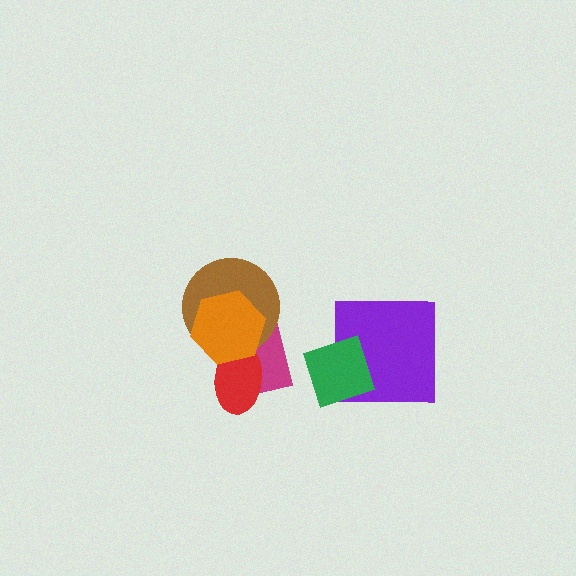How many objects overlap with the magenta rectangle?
3 objects overlap with the magenta rectangle.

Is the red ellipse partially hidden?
Yes, it is partially covered by another shape.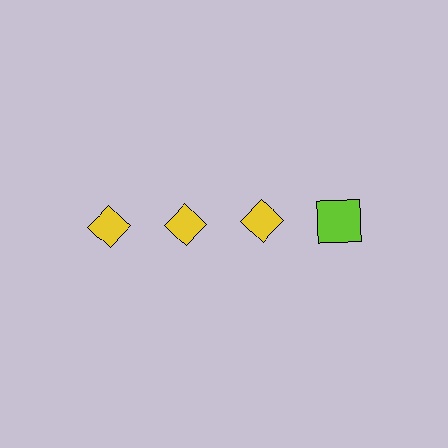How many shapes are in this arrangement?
There are 4 shapes arranged in a grid pattern.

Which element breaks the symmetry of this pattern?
The lime square in the top row, second from right column breaks the symmetry. All other shapes are yellow diamonds.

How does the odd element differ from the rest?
It differs in both color (lime instead of yellow) and shape (square instead of diamond).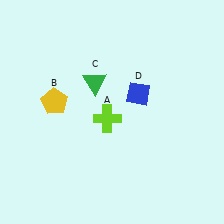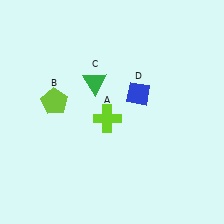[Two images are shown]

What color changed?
The pentagon (B) changed from yellow in Image 1 to lime in Image 2.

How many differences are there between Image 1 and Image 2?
There is 1 difference between the two images.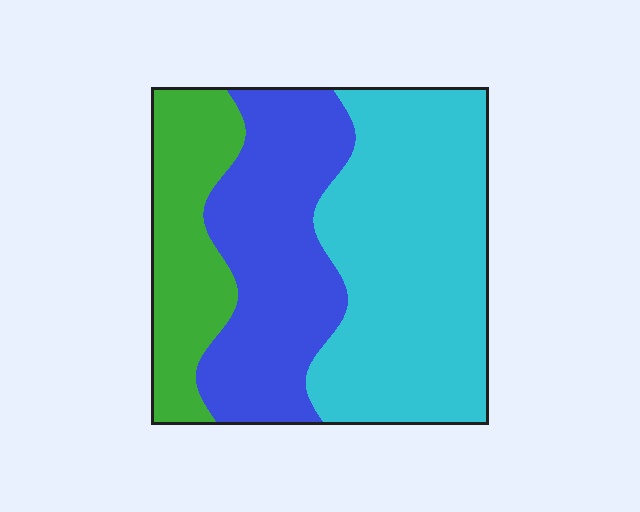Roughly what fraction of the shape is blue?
Blue takes up between a quarter and a half of the shape.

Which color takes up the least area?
Green, at roughly 20%.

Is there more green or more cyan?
Cyan.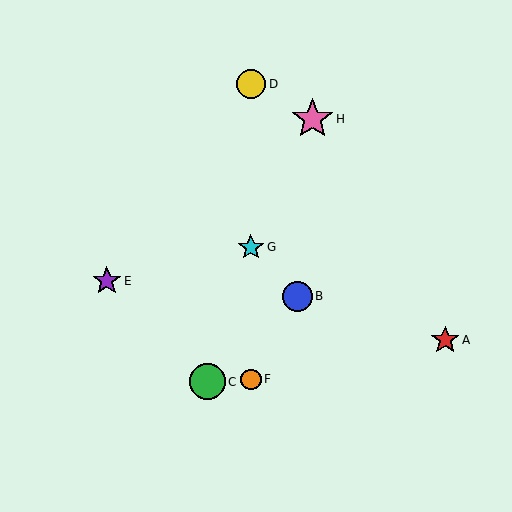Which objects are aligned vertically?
Objects D, F, G are aligned vertically.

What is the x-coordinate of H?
Object H is at x≈313.